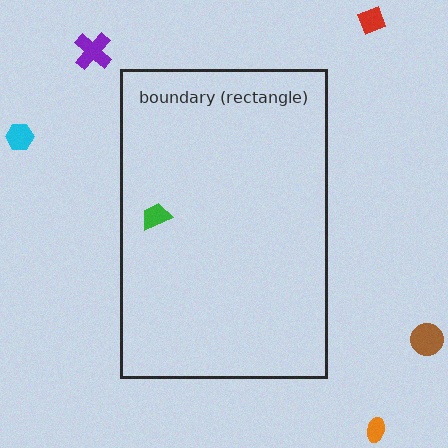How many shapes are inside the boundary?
1 inside, 5 outside.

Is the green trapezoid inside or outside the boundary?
Inside.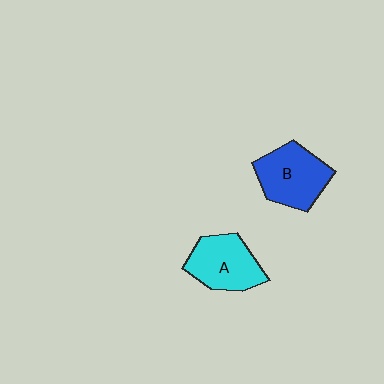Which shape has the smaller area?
Shape A (cyan).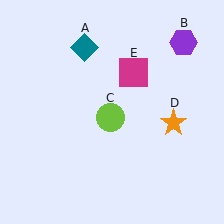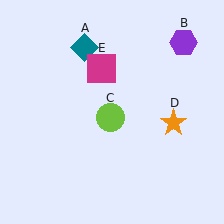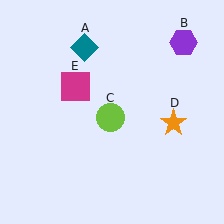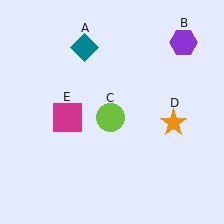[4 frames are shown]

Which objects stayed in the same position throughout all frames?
Teal diamond (object A) and purple hexagon (object B) and lime circle (object C) and orange star (object D) remained stationary.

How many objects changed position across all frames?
1 object changed position: magenta square (object E).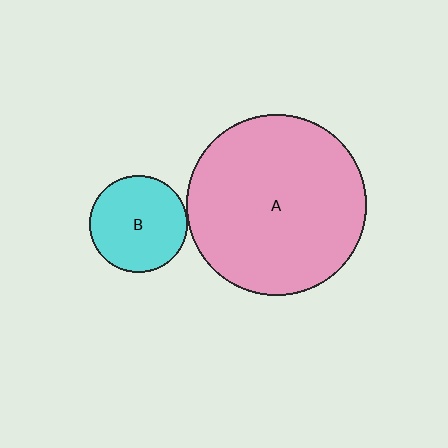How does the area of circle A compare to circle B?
Approximately 3.5 times.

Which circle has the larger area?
Circle A (pink).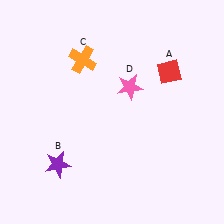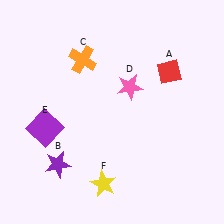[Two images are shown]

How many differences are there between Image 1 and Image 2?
There are 2 differences between the two images.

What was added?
A purple square (E), a yellow star (F) were added in Image 2.